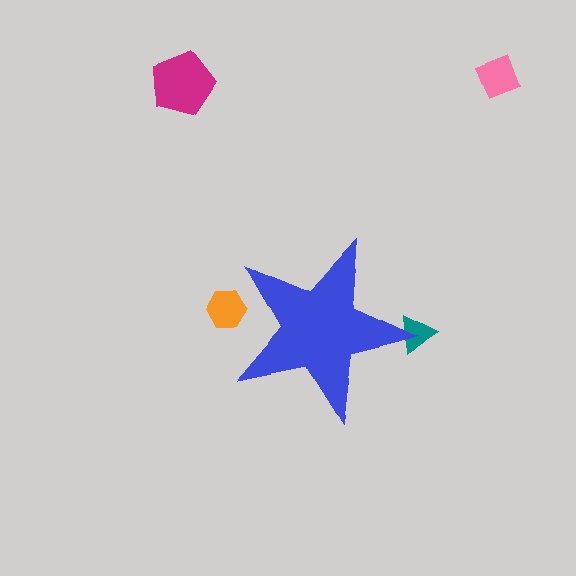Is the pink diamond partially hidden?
No, the pink diamond is fully visible.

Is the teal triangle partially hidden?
Yes, the teal triangle is partially hidden behind the blue star.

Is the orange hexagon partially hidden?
Yes, the orange hexagon is partially hidden behind the blue star.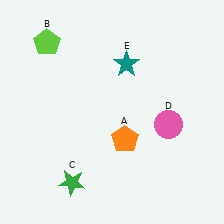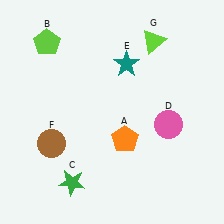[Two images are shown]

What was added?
A brown circle (F), a lime triangle (G) were added in Image 2.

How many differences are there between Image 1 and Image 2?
There are 2 differences between the two images.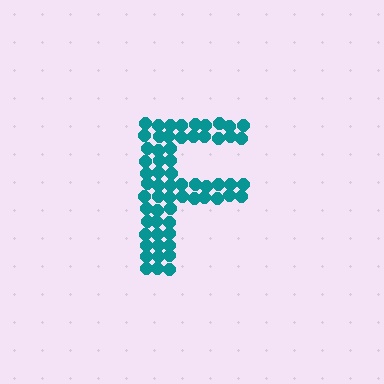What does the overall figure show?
The overall figure shows the letter F.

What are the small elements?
The small elements are circles.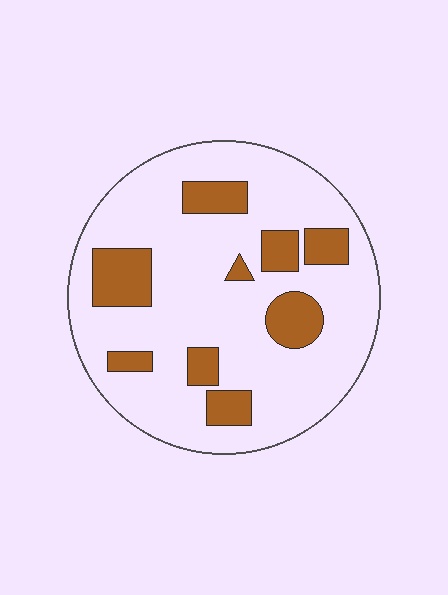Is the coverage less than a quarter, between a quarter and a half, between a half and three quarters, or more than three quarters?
Less than a quarter.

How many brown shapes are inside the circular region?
9.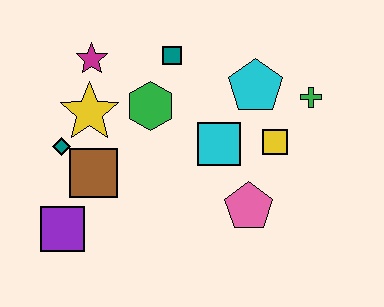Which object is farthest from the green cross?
The purple square is farthest from the green cross.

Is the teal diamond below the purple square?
No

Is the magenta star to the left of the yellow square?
Yes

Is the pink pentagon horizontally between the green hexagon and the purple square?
No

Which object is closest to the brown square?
The teal diamond is closest to the brown square.